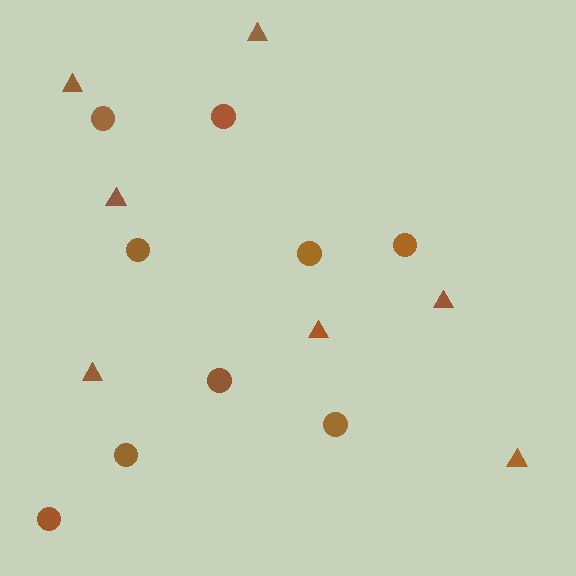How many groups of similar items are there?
There are 2 groups: one group of triangles (7) and one group of circles (9).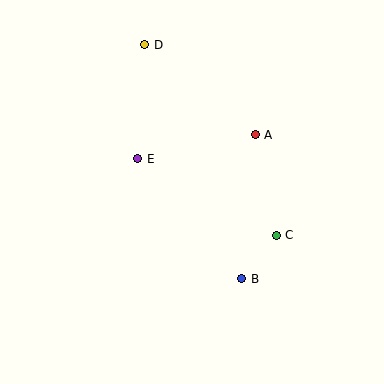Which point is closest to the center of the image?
Point E at (138, 159) is closest to the center.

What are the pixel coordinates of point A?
Point A is at (255, 135).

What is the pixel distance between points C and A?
The distance between C and A is 102 pixels.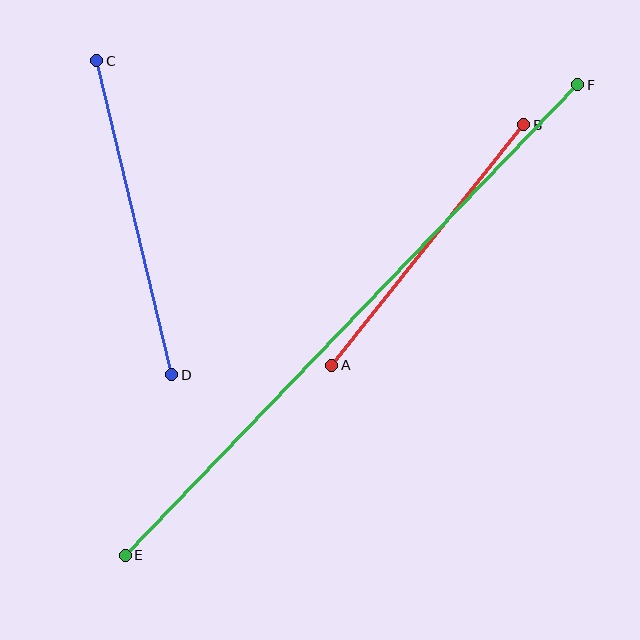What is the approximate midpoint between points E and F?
The midpoint is at approximately (352, 320) pixels.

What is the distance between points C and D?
The distance is approximately 323 pixels.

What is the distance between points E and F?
The distance is approximately 652 pixels.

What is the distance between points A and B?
The distance is approximately 308 pixels.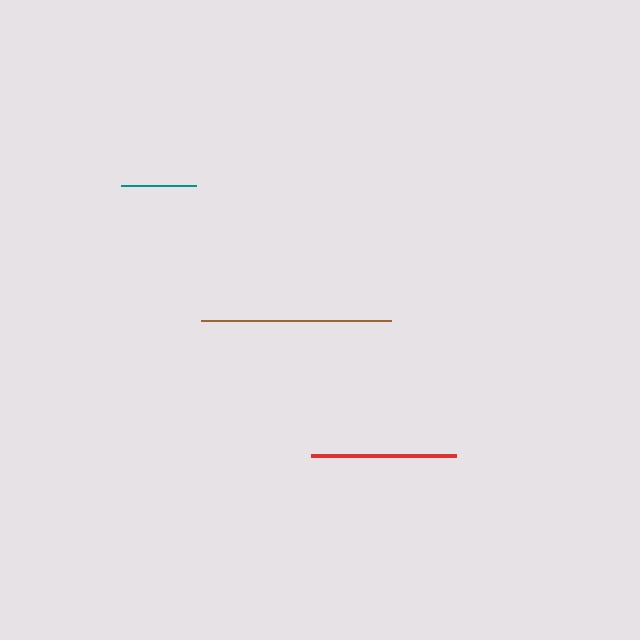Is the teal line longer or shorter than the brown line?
The brown line is longer than the teal line.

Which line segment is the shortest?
The teal line is the shortest at approximately 74 pixels.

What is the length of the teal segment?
The teal segment is approximately 74 pixels long.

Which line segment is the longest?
The brown line is the longest at approximately 190 pixels.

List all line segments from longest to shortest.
From longest to shortest: brown, red, teal.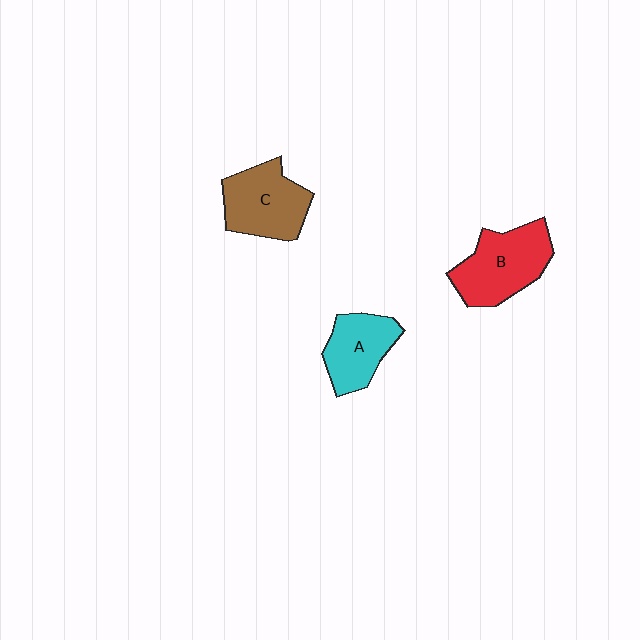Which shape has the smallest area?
Shape A (cyan).